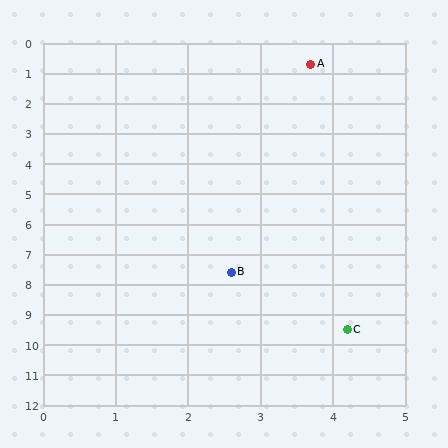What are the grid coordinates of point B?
Point B is at approximately (2.6, 7.6).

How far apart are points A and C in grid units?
Points A and C are about 8.8 grid units apart.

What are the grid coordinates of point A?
Point A is at approximately (3.7, 0.7).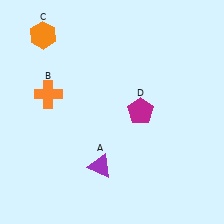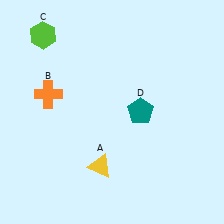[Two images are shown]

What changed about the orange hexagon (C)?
In Image 1, C is orange. In Image 2, it changed to lime.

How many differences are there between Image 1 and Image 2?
There are 3 differences between the two images.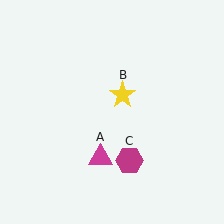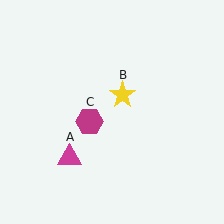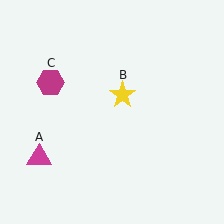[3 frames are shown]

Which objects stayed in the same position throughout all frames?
Yellow star (object B) remained stationary.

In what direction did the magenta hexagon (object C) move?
The magenta hexagon (object C) moved up and to the left.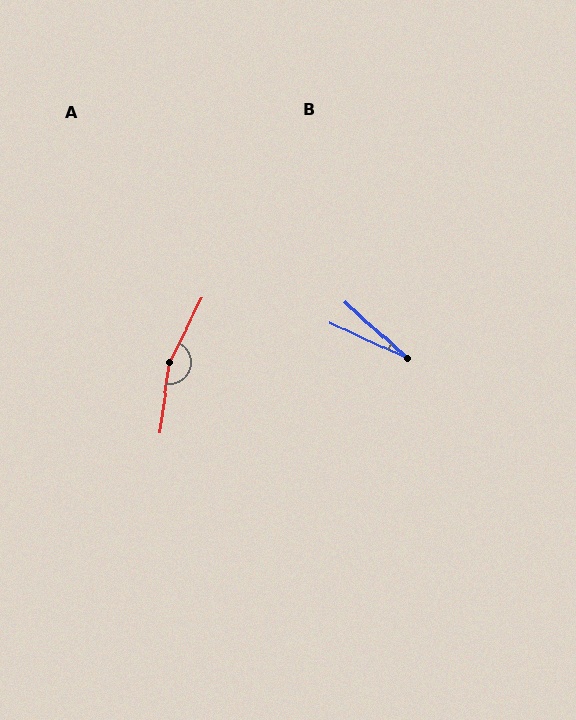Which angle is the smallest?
B, at approximately 18 degrees.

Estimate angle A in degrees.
Approximately 161 degrees.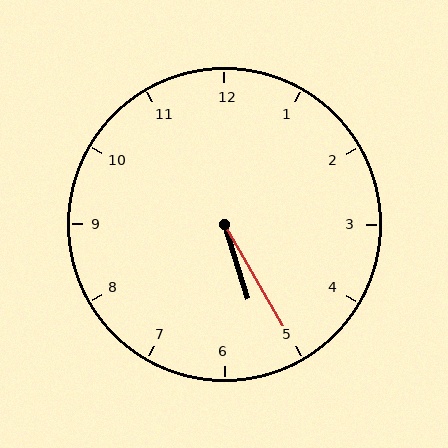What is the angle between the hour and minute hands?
Approximately 12 degrees.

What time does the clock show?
5:25.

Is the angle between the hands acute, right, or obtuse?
It is acute.